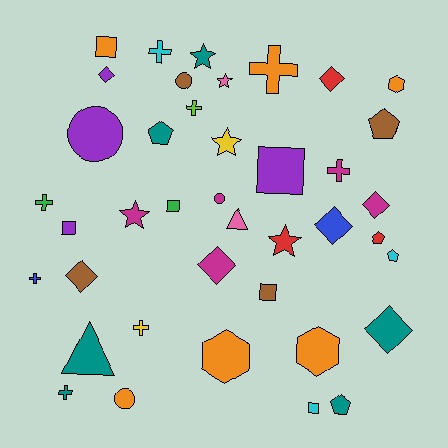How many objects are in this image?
There are 40 objects.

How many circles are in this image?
There are 4 circles.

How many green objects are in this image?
There are 2 green objects.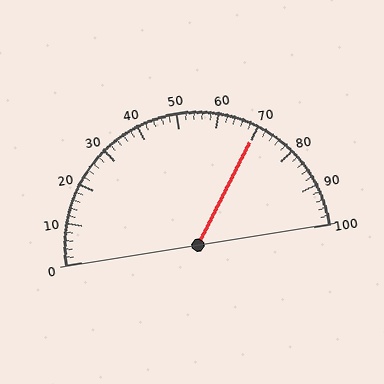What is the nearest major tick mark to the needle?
The nearest major tick mark is 70.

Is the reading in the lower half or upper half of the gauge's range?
The reading is in the upper half of the range (0 to 100).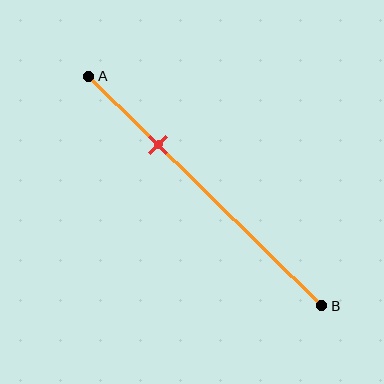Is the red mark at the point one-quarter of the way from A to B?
No, the mark is at about 30% from A, not at the 25% one-quarter point.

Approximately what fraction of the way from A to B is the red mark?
The red mark is approximately 30% of the way from A to B.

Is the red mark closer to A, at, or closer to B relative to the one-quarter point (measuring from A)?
The red mark is closer to point B than the one-quarter point of segment AB.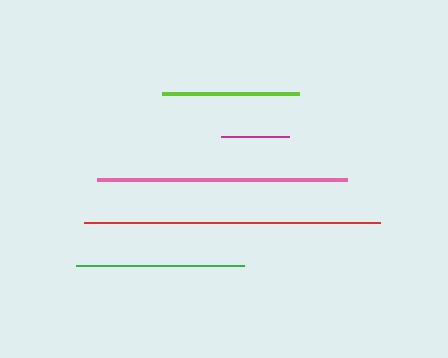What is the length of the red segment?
The red segment is approximately 296 pixels long.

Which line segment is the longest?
The red line is the longest at approximately 296 pixels.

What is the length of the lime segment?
The lime segment is approximately 137 pixels long.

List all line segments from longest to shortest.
From longest to shortest: red, pink, green, lime, magenta.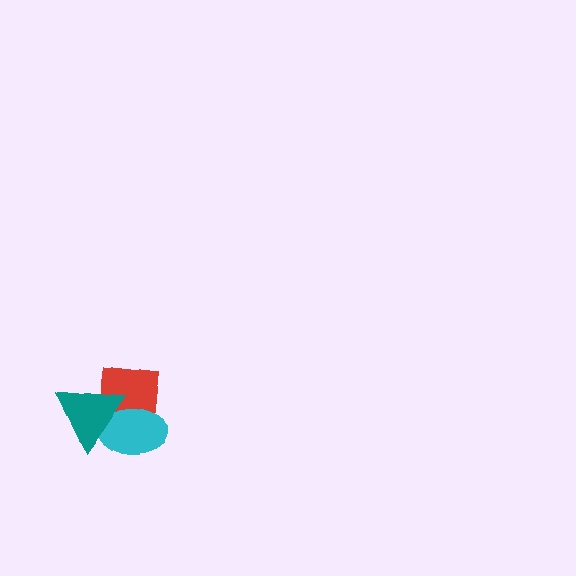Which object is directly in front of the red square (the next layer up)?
The cyan ellipse is directly in front of the red square.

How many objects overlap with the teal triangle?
2 objects overlap with the teal triangle.